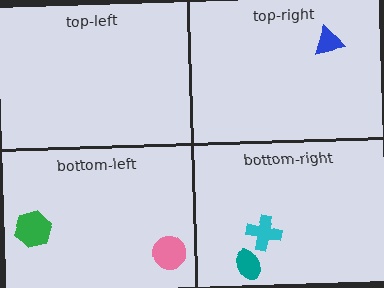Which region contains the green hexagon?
The bottom-left region.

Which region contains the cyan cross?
The bottom-right region.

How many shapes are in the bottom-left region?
2.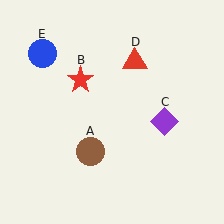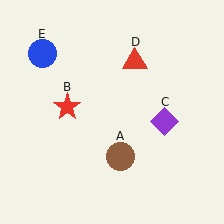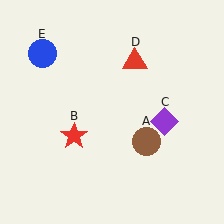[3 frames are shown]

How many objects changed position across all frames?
2 objects changed position: brown circle (object A), red star (object B).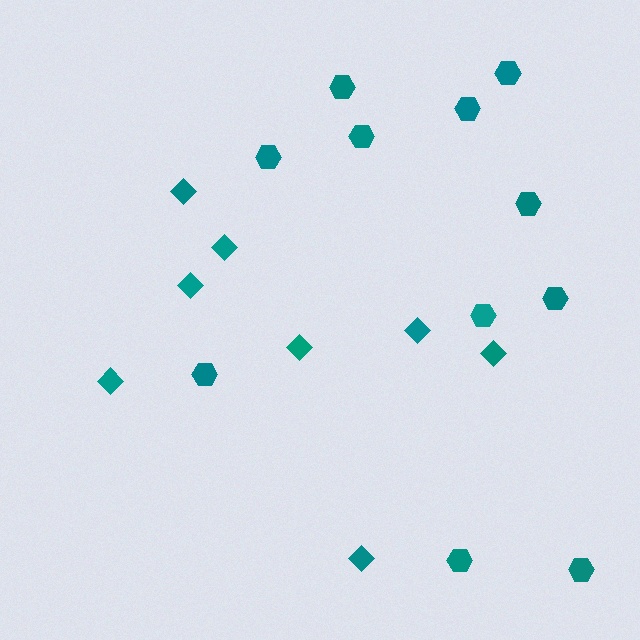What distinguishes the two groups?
There are 2 groups: one group of hexagons (11) and one group of diamonds (8).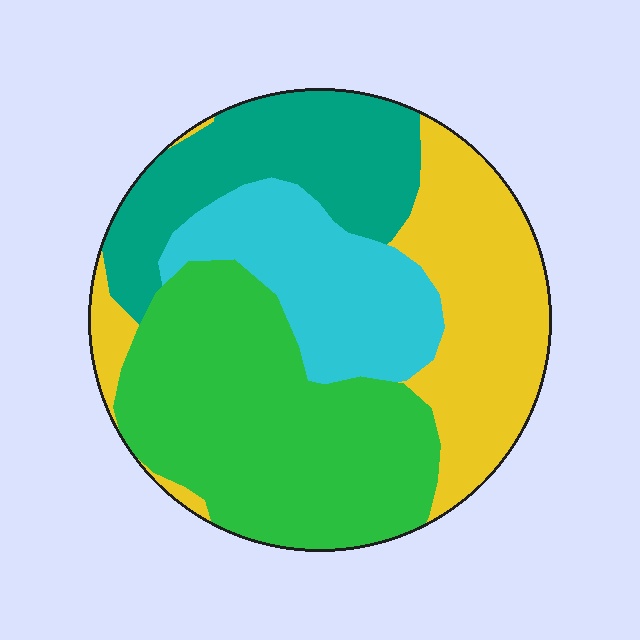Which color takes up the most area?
Green, at roughly 35%.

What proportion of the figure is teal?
Teal covers around 20% of the figure.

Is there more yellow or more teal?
Yellow.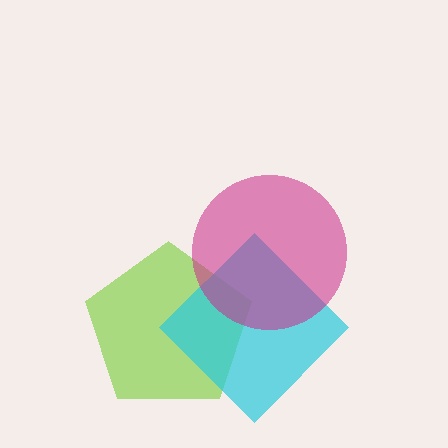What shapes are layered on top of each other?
The layered shapes are: a lime pentagon, a cyan diamond, a magenta circle.